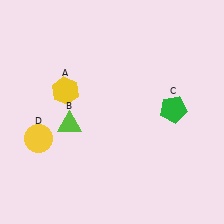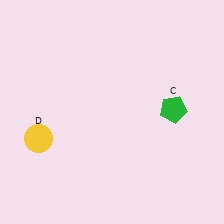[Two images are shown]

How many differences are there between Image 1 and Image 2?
There are 2 differences between the two images.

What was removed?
The lime triangle (B), the yellow hexagon (A) were removed in Image 2.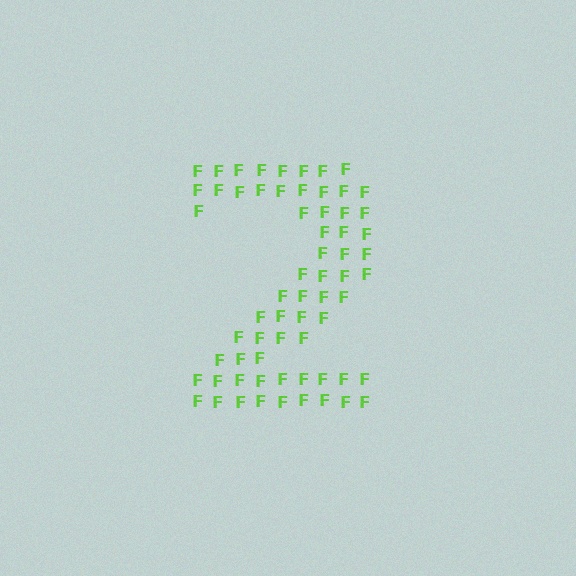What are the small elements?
The small elements are letter F's.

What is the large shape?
The large shape is the digit 2.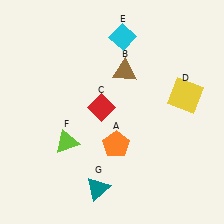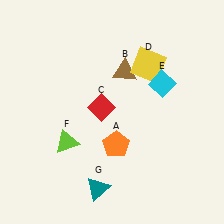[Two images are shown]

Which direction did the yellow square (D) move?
The yellow square (D) moved left.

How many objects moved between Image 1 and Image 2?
2 objects moved between the two images.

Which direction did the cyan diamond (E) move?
The cyan diamond (E) moved down.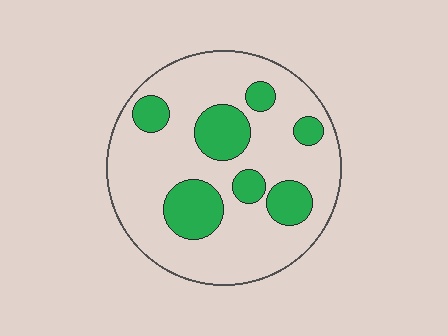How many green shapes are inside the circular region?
7.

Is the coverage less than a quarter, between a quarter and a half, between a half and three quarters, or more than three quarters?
Less than a quarter.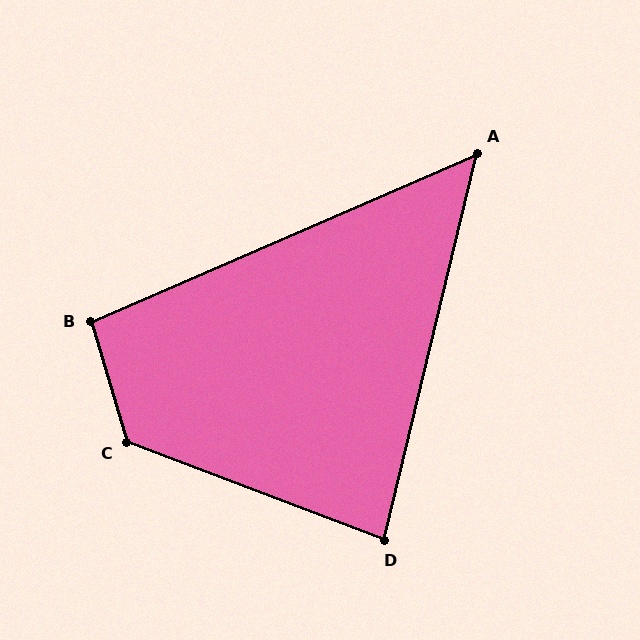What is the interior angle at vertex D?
Approximately 83 degrees (acute).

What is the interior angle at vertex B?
Approximately 97 degrees (obtuse).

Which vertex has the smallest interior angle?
A, at approximately 53 degrees.